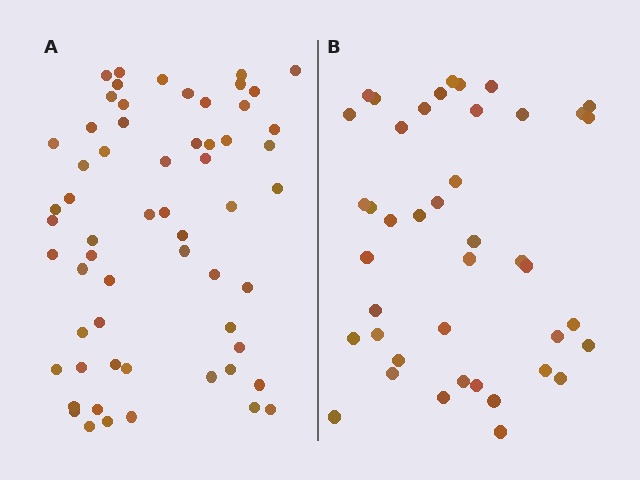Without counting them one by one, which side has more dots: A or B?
Region A (the left region) has more dots.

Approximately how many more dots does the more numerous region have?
Region A has approximately 20 more dots than region B.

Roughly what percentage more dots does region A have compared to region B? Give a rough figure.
About 45% more.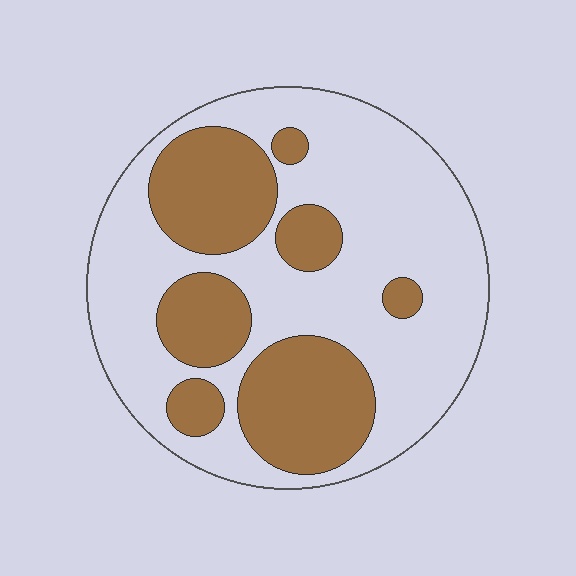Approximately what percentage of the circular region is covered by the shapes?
Approximately 35%.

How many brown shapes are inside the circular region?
7.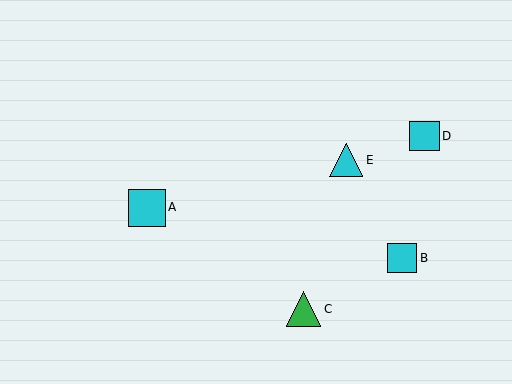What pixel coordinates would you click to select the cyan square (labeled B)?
Click at (402, 258) to select the cyan square B.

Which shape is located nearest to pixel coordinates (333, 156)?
The cyan triangle (labeled E) at (346, 160) is nearest to that location.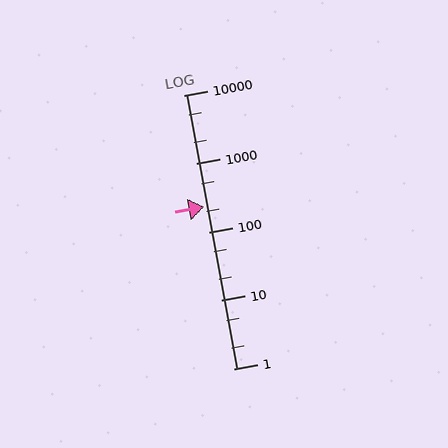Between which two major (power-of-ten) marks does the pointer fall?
The pointer is between 100 and 1000.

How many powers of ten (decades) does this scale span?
The scale spans 4 decades, from 1 to 10000.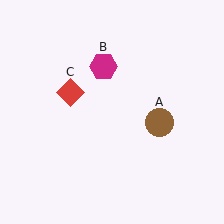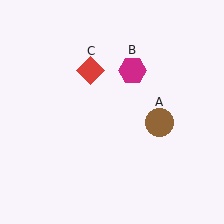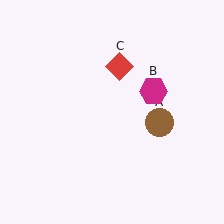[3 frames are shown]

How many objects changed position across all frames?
2 objects changed position: magenta hexagon (object B), red diamond (object C).